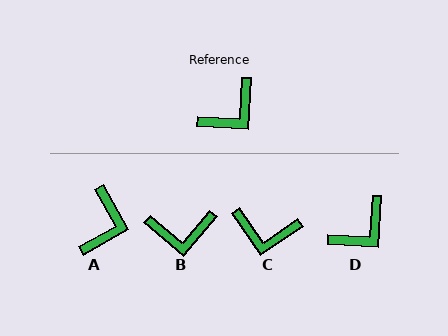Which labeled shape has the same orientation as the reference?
D.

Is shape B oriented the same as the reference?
No, it is off by about 37 degrees.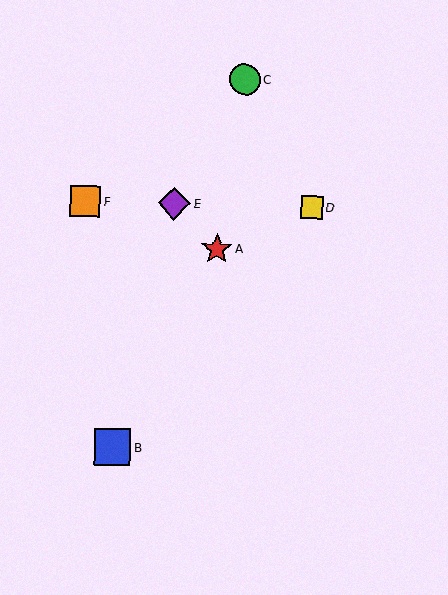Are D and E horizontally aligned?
Yes, both are at y≈207.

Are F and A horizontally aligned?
No, F is at y≈201 and A is at y≈249.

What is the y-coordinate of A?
Object A is at y≈249.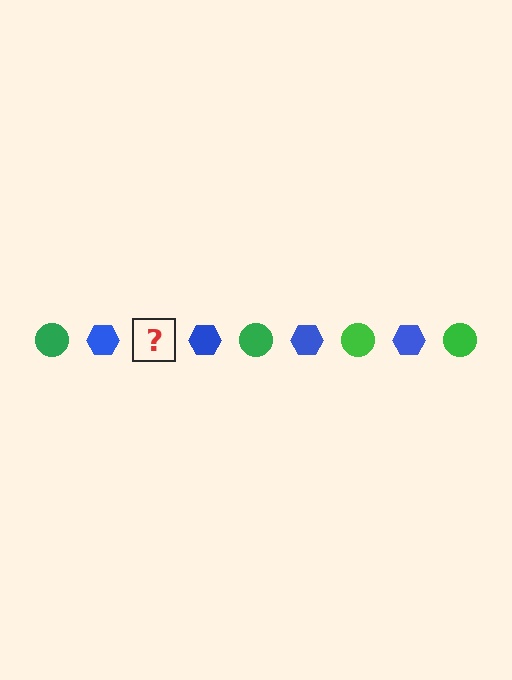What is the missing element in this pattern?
The missing element is a green circle.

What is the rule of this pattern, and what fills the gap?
The rule is that the pattern alternates between green circle and blue hexagon. The gap should be filled with a green circle.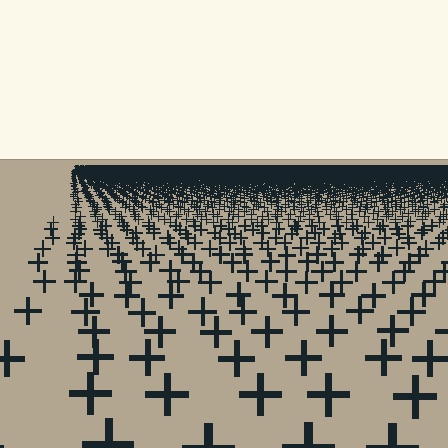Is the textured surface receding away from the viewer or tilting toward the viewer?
The surface is receding away from the viewer. Texture elements get smaller and denser toward the top.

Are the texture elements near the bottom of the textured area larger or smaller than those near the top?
Larger. Near the bottom, elements are closer to the viewer and appear at a bigger on-screen size.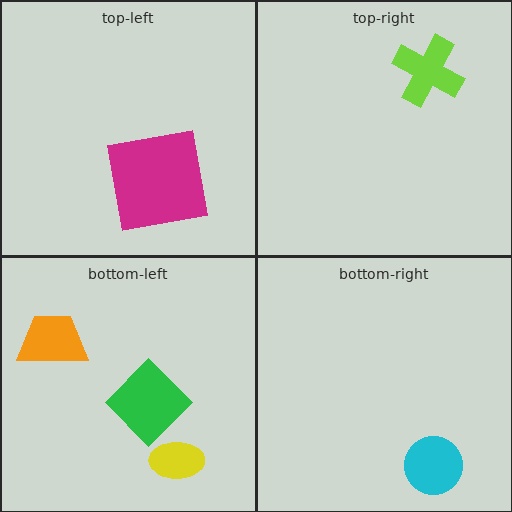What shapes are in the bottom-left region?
The yellow ellipse, the green diamond, the orange trapezoid.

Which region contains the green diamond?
The bottom-left region.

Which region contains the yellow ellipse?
The bottom-left region.